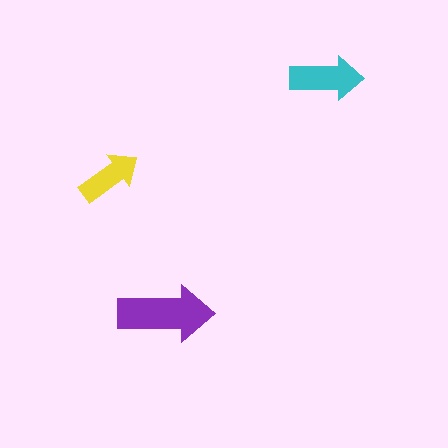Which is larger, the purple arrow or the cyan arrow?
The purple one.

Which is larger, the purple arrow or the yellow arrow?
The purple one.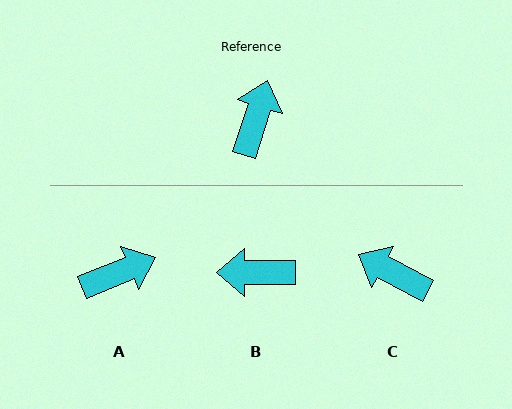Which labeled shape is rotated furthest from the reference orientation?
B, about 108 degrees away.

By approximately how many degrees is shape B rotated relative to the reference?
Approximately 108 degrees counter-clockwise.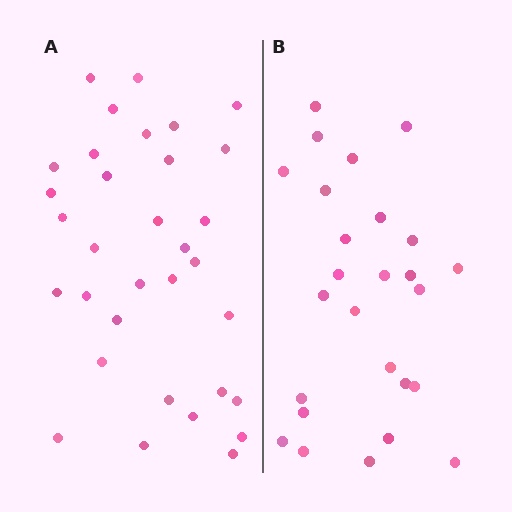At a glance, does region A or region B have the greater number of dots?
Region A (the left region) has more dots.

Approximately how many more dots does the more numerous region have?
Region A has roughly 8 or so more dots than region B.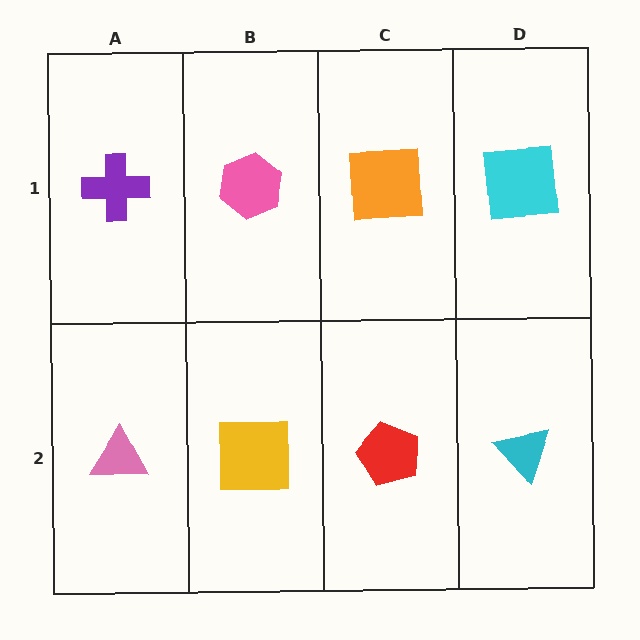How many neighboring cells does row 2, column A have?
2.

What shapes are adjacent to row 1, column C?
A red pentagon (row 2, column C), a pink hexagon (row 1, column B), a cyan square (row 1, column D).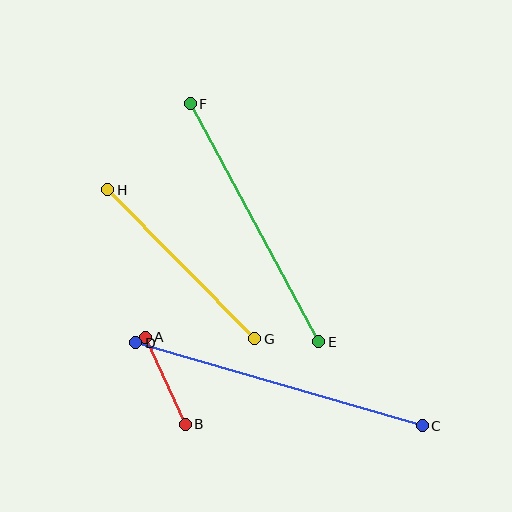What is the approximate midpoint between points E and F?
The midpoint is at approximately (254, 223) pixels.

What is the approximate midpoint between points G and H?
The midpoint is at approximately (181, 264) pixels.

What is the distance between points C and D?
The distance is approximately 298 pixels.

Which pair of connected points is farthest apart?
Points C and D are farthest apart.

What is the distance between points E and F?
The distance is approximately 271 pixels.